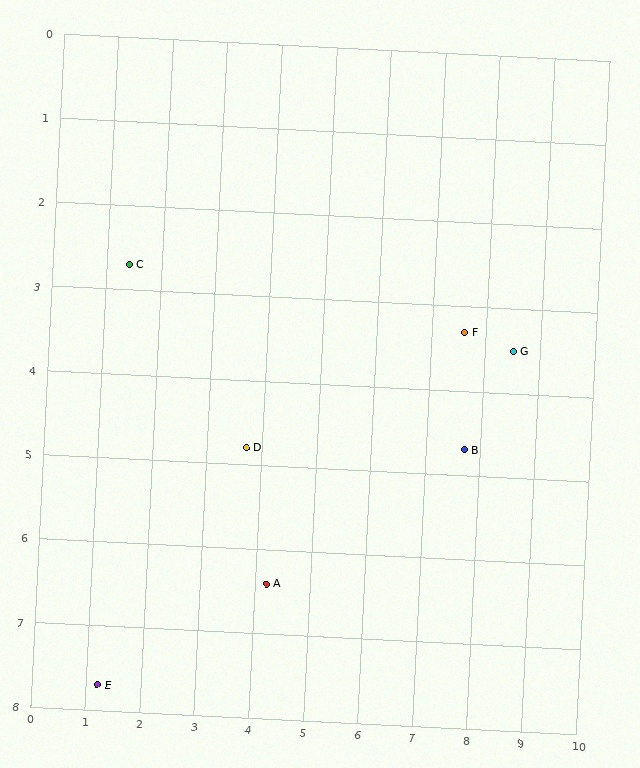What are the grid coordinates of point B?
Point B is at approximately (7.7, 4.7).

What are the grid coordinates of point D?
Point D is at approximately (3.7, 4.8).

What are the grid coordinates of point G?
Point G is at approximately (8.5, 3.5).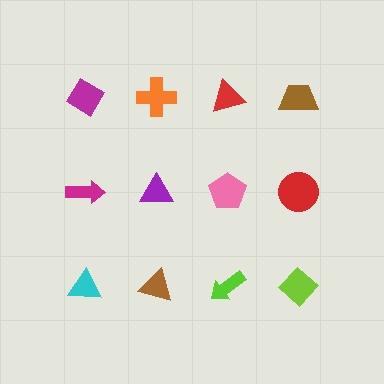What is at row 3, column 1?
A cyan triangle.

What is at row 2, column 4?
A red circle.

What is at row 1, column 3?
A red triangle.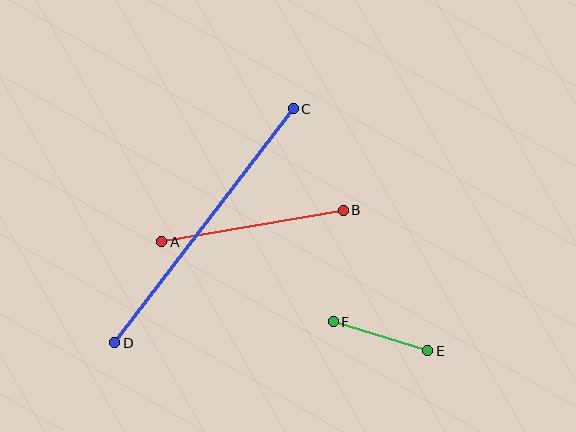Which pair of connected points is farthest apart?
Points C and D are farthest apart.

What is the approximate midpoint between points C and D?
The midpoint is at approximately (204, 226) pixels.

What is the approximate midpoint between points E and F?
The midpoint is at approximately (380, 336) pixels.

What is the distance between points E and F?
The distance is approximately 99 pixels.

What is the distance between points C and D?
The distance is approximately 294 pixels.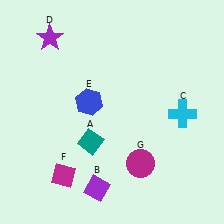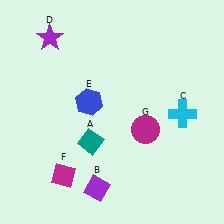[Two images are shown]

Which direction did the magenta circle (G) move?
The magenta circle (G) moved up.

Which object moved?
The magenta circle (G) moved up.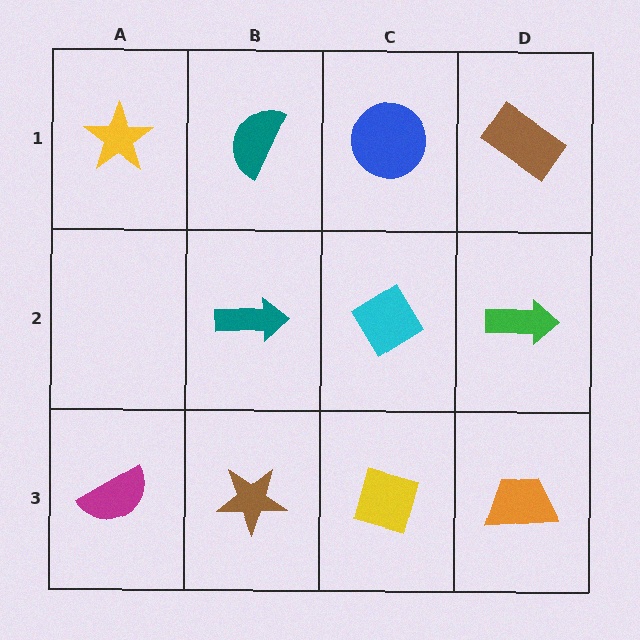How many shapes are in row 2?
3 shapes.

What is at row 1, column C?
A blue circle.